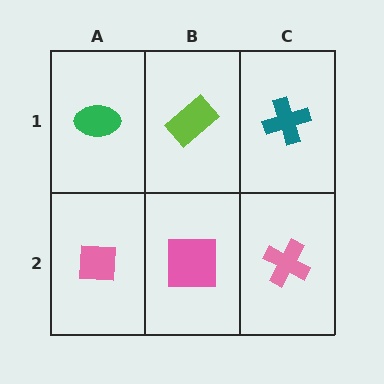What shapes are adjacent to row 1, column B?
A pink square (row 2, column B), a green ellipse (row 1, column A), a teal cross (row 1, column C).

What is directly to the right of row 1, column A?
A lime rectangle.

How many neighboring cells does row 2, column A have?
2.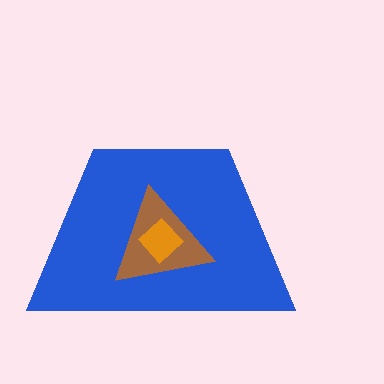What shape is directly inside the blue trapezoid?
The brown triangle.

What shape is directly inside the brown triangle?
The orange diamond.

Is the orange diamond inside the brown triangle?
Yes.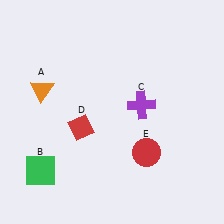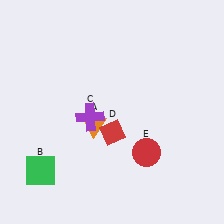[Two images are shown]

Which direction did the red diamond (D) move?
The red diamond (D) moved right.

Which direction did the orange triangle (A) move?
The orange triangle (A) moved right.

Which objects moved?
The objects that moved are: the orange triangle (A), the purple cross (C), the red diamond (D).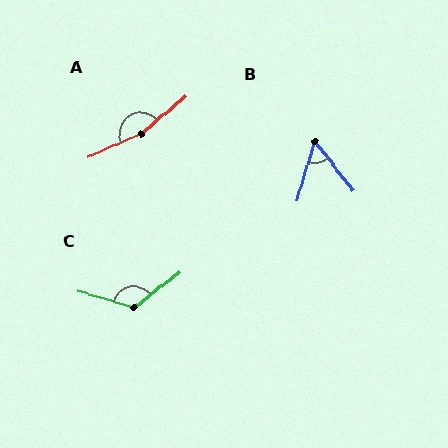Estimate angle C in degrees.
Approximately 126 degrees.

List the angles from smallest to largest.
B (54°), C (126°), A (163°).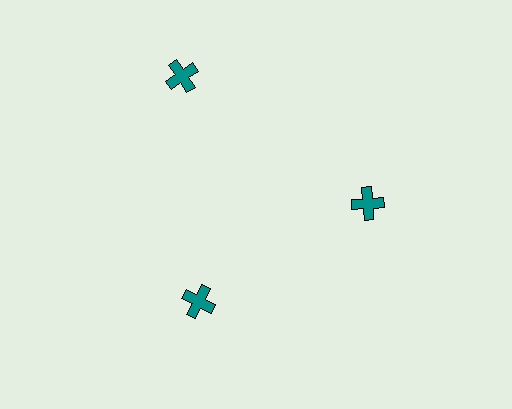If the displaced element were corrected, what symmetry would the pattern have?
It would have 3-fold rotational symmetry — the pattern would map onto itself every 120 degrees.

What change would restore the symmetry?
The symmetry would be restored by moving it inward, back onto the ring so that all 3 crosses sit at equal angles and equal distance from the center.